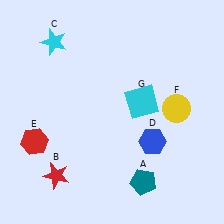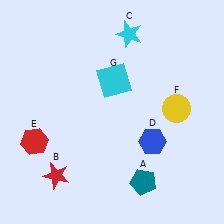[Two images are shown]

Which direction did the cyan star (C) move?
The cyan star (C) moved right.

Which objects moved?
The objects that moved are: the cyan star (C), the cyan square (G).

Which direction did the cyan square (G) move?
The cyan square (G) moved left.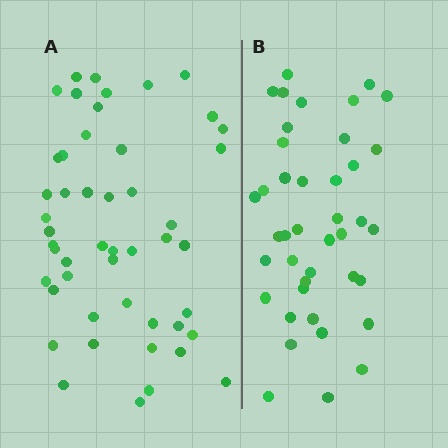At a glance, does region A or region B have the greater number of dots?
Region A (the left region) has more dots.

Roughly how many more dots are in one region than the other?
Region A has roughly 8 or so more dots than region B.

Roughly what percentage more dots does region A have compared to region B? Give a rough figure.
About 20% more.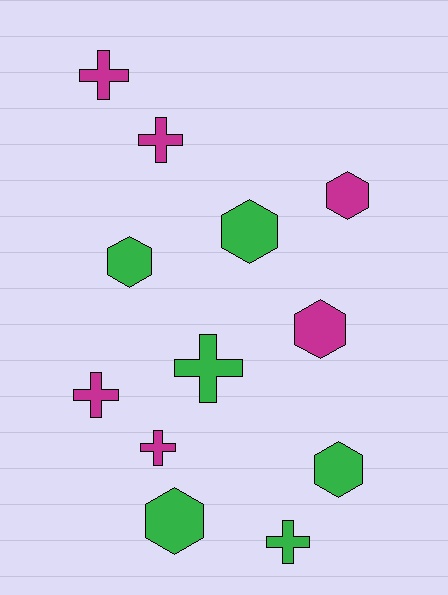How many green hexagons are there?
There are 4 green hexagons.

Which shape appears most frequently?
Cross, with 6 objects.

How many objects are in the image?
There are 12 objects.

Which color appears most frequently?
Green, with 6 objects.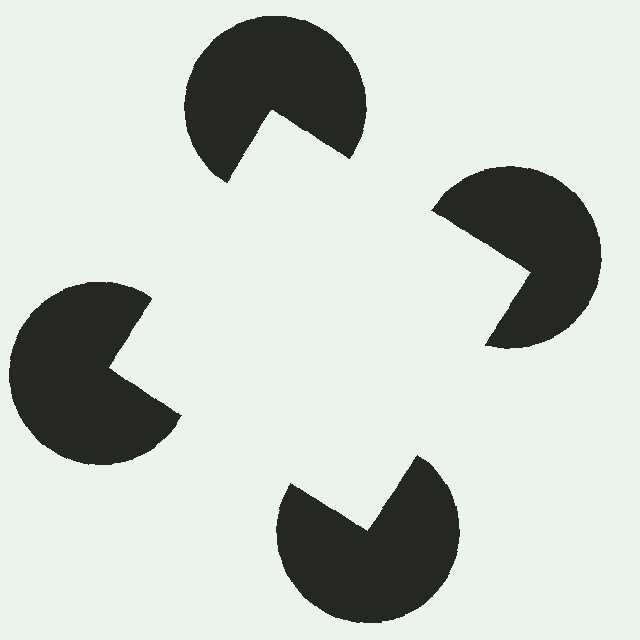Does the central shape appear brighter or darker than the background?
It typically appears slightly brighter than the background, even though no actual brightness change is drawn.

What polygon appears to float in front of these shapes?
An illusory square — its edges are inferred from the aligned wedge cuts in the pac-man discs, not physically drawn.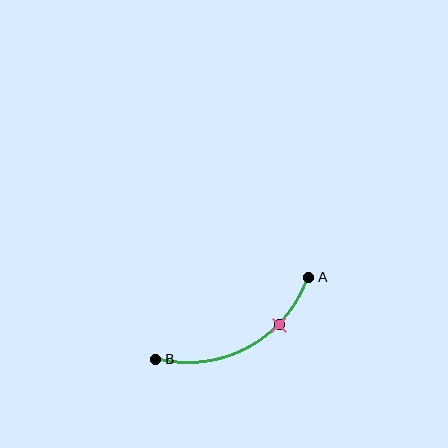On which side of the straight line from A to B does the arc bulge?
The arc bulges below the straight line connecting A and B.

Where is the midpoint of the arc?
The arc midpoint is the point on the curve farthest from the straight line joining A and B. It sits below that line.